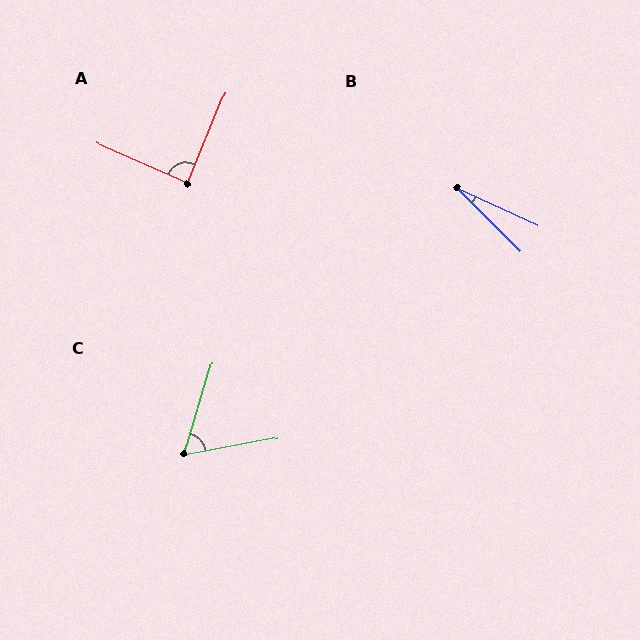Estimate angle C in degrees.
Approximately 63 degrees.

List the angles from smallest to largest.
B (20°), C (63°), A (89°).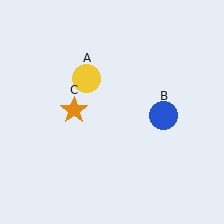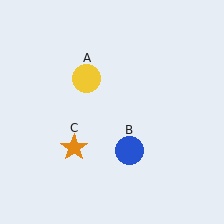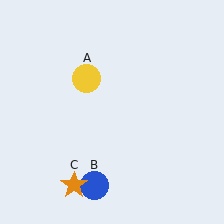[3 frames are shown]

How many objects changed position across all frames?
2 objects changed position: blue circle (object B), orange star (object C).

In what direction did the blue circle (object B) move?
The blue circle (object B) moved down and to the left.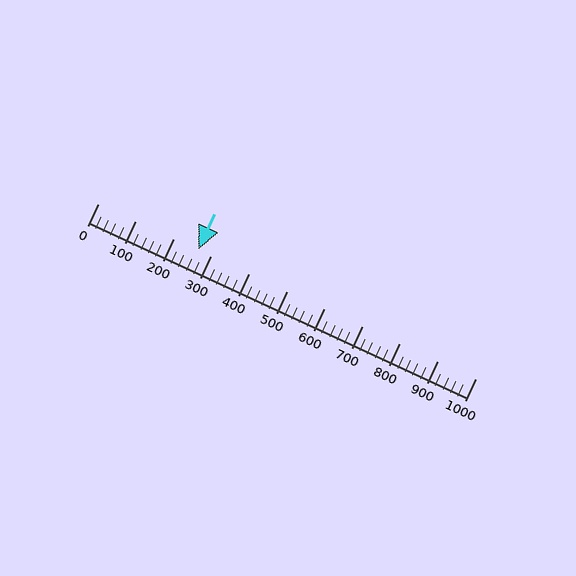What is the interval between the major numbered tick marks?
The major tick marks are spaced 100 units apart.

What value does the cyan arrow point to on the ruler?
The cyan arrow points to approximately 266.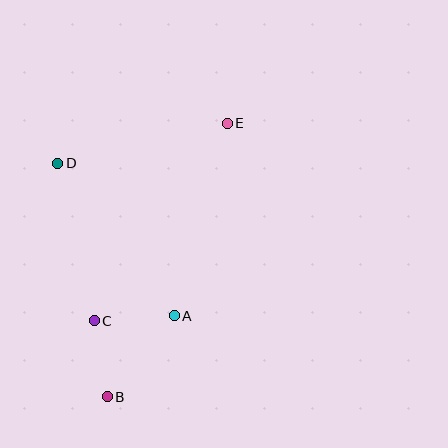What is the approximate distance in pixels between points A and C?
The distance between A and C is approximately 80 pixels.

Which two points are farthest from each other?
Points B and E are farthest from each other.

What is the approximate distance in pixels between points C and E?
The distance between C and E is approximately 238 pixels.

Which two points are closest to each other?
Points B and C are closest to each other.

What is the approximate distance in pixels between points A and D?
The distance between A and D is approximately 192 pixels.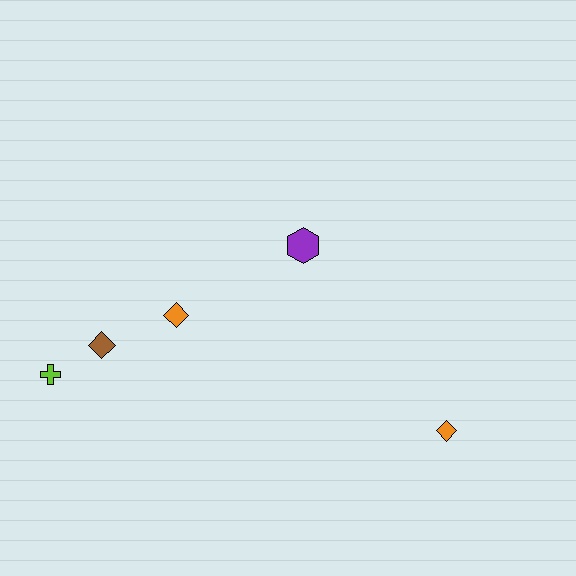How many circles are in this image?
There are no circles.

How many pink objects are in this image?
There are no pink objects.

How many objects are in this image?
There are 5 objects.